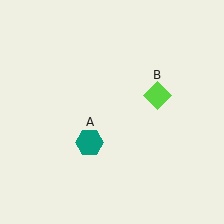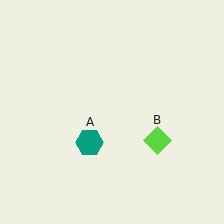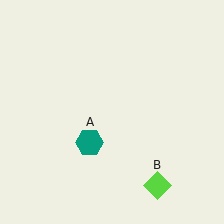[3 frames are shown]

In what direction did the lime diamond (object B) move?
The lime diamond (object B) moved down.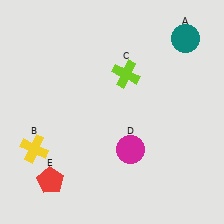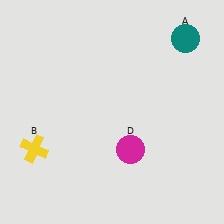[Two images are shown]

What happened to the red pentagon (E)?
The red pentagon (E) was removed in Image 2. It was in the bottom-left area of Image 1.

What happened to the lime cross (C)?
The lime cross (C) was removed in Image 2. It was in the top-right area of Image 1.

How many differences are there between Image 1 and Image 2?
There are 2 differences between the two images.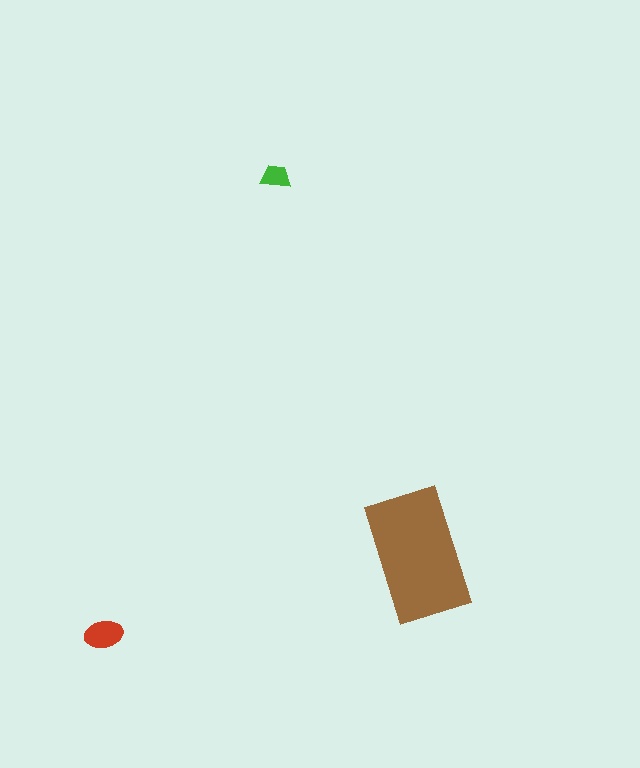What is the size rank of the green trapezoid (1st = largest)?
3rd.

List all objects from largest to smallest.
The brown rectangle, the red ellipse, the green trapezoid.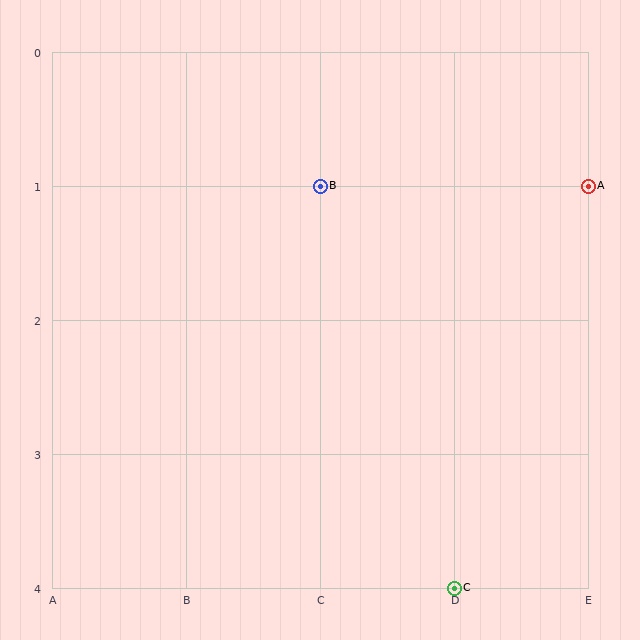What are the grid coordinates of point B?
Point B is at grid coordinates (C, 1).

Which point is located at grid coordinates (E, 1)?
Point A is at (E, 1).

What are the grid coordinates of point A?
Point A is at grid coordinates (E, 1).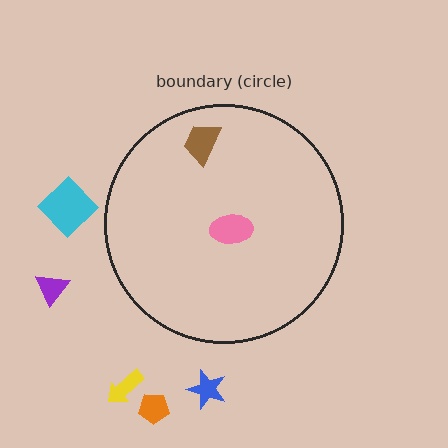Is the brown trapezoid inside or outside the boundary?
Inside.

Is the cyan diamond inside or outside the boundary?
Outside.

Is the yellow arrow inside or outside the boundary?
Outside.